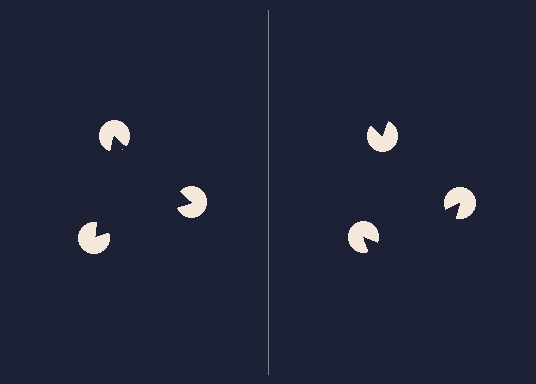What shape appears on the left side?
An illusory triangle.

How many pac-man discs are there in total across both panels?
6 — 3 on each side.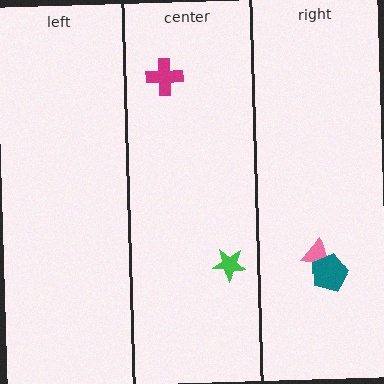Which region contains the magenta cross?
The center region.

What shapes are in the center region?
The green star, the magenta cross.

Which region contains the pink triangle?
The right region.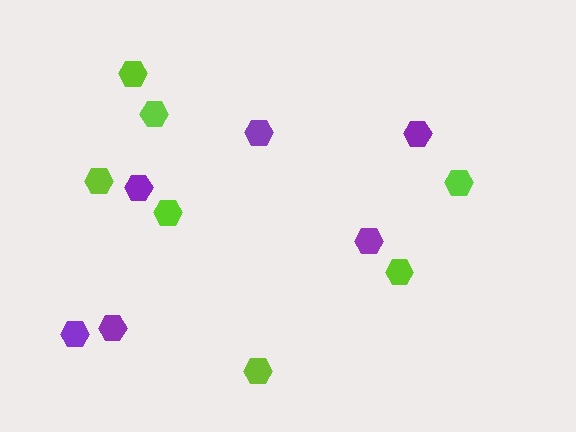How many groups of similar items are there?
There are 2 groups: one group of purple hexagons (6) and one group of lime hexagons (7).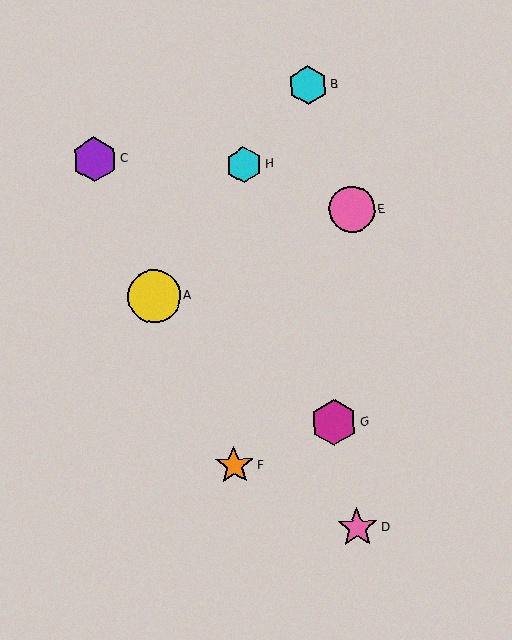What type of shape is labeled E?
Shape E is a pink circle.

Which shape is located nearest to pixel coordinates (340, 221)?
The pink circle (labeled E) at (352, 210) is nearest to that location.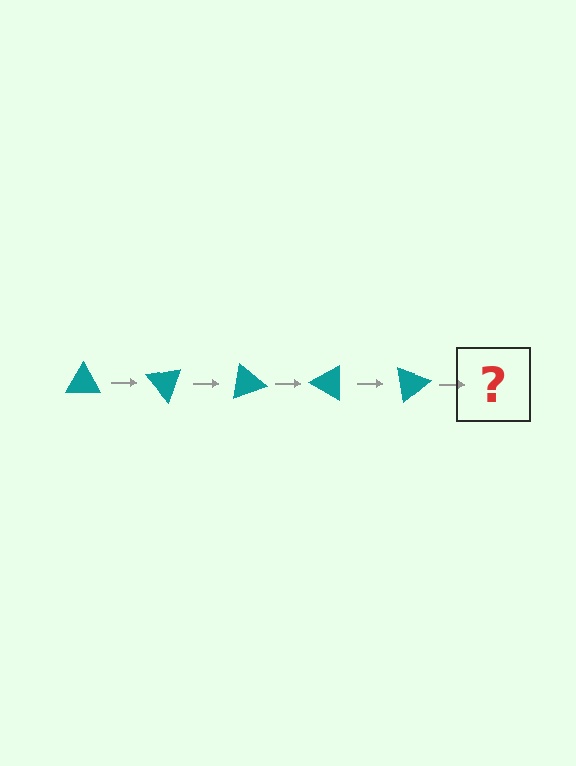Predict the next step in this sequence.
The next step is a teal triangle rotated 250 degrees.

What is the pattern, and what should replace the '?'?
The pattern is that the triangle rotates 50 degrees each step. The '?' should be a teal triangle rotated 250 degrees.